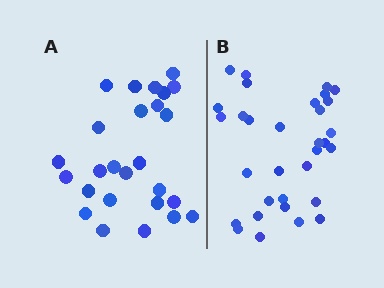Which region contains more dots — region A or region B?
Region B (the right region) has more dots.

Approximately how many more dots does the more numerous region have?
Region B has about 6 more dots than region A.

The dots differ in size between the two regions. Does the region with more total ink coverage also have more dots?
No. Region A has more total ink coverage because its dots are larger, but region B actually contains more individual dots. Total area can be misleading — the number of items is what matters here.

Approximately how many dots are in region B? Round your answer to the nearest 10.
About 30 dots. (The exact count is 32, which rounds to 30.)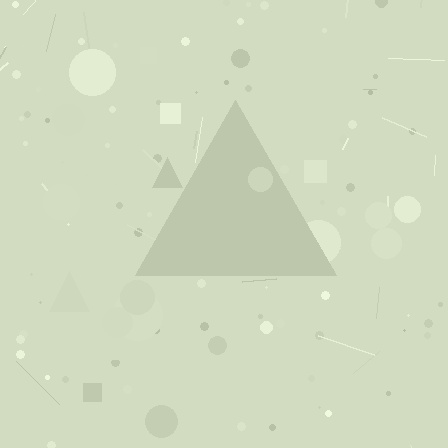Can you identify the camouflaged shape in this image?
The camouflaged shape is a triangle.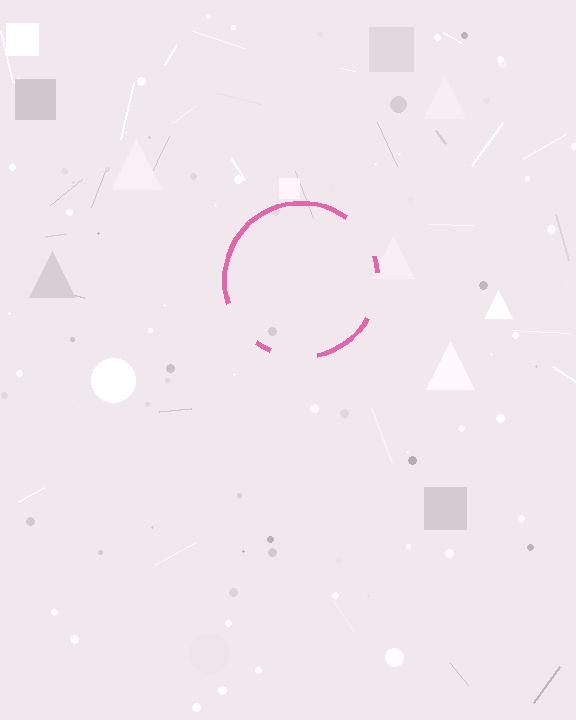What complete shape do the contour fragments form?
The contour fragments form a circle.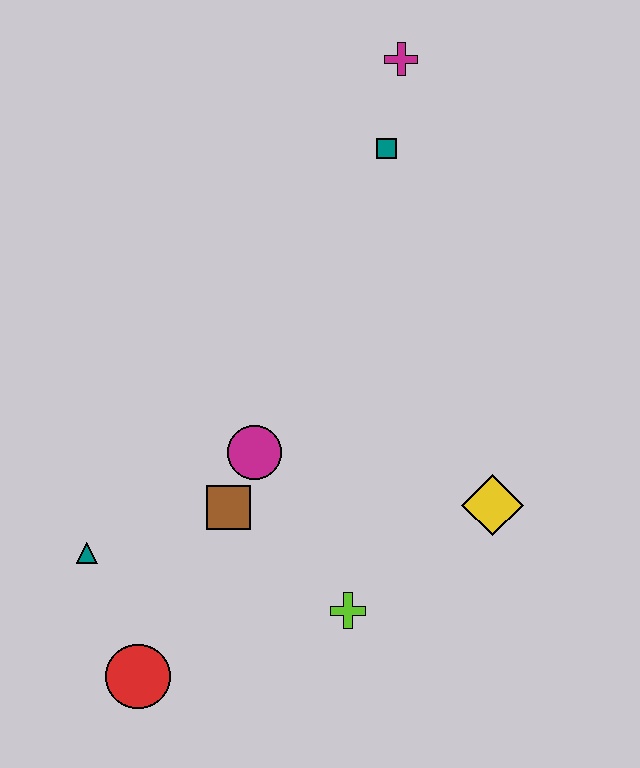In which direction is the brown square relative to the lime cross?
The brown square is to the left of the lime cross.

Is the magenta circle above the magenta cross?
No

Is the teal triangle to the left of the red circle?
Yes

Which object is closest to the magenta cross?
The teal square is closest to the magenta cross.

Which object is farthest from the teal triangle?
The magenta cross is farthest from the teal triangle.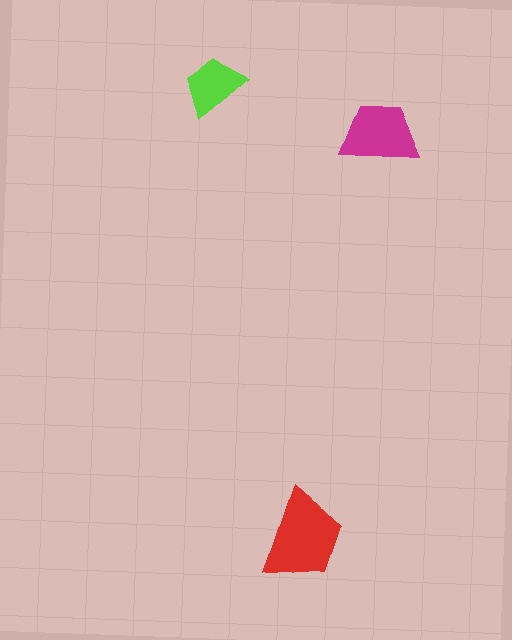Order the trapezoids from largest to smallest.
the red one, the magenta one, the lime one.